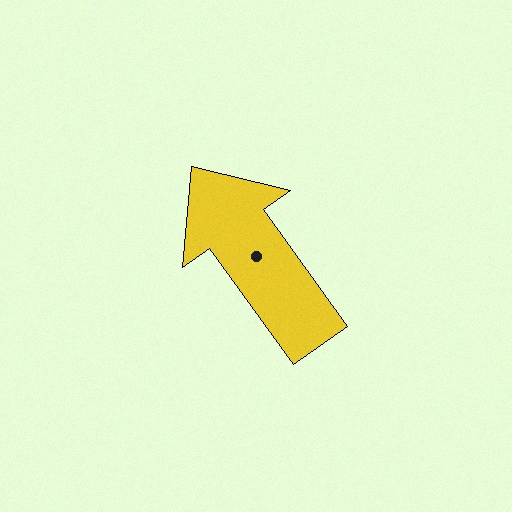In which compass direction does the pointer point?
Northwest.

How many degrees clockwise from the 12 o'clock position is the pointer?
Approximately 324 degrees.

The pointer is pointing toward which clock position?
Roughly 11 o'clock.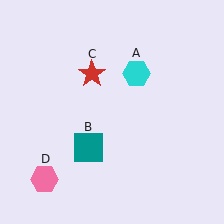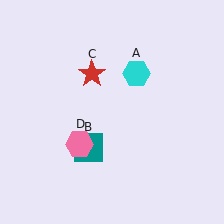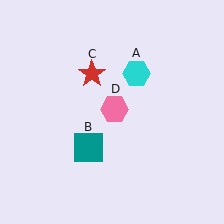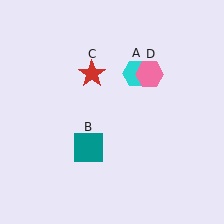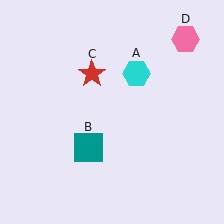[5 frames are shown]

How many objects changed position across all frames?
1 object changed position: pink hexagon (object D).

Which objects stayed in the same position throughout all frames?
Cyan hexagon (object A) and teal square (object B) and red star (object C) remained stationary.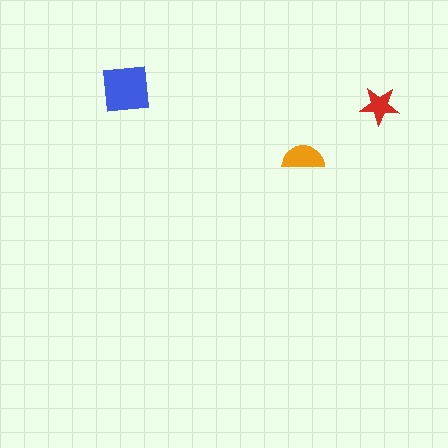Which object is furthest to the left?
The blue square is leftmost.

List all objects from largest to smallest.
The blue square, the orange semicircle, the red star.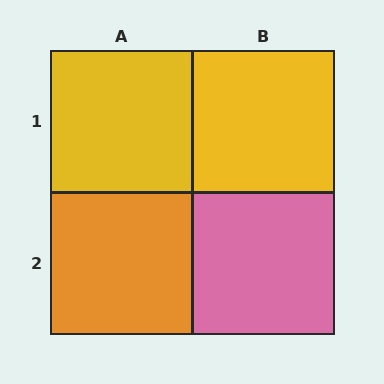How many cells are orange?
1 cell is orange.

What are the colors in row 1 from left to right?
Yellow, yellow.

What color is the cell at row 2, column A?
Orange.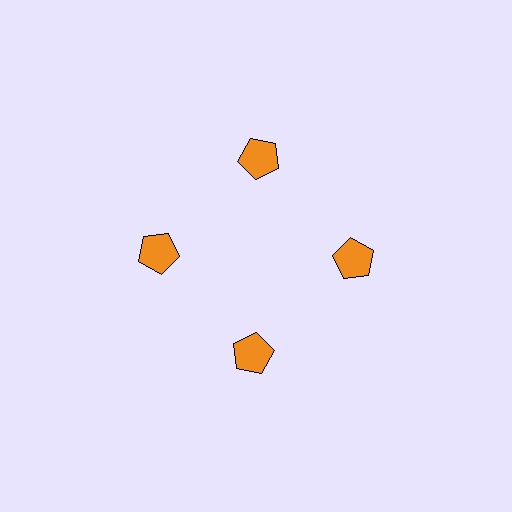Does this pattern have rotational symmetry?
Yes, this pattern has 4-fold rotational symmetry. It looks the same after rotating 90 degrees around the center.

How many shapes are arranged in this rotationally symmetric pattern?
There are 4 shapes, arranged in 4 groups of 1.